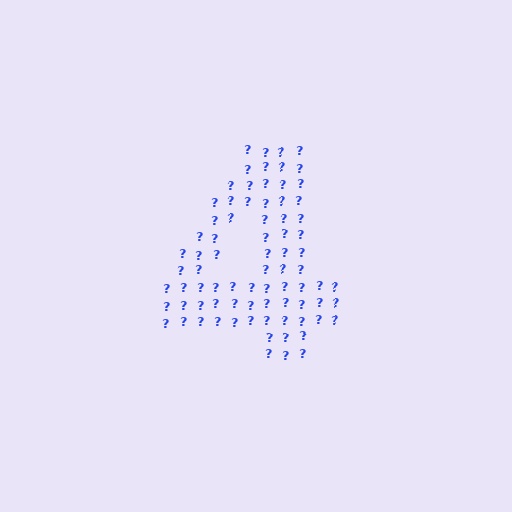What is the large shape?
The large shape is the digit 4.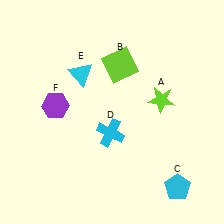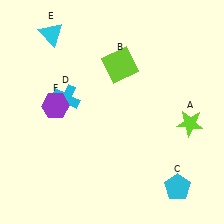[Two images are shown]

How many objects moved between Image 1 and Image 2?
3 objects moved between the two images.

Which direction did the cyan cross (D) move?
The cyan cross (D) moved left.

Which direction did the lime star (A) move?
The lime star (A) moved right.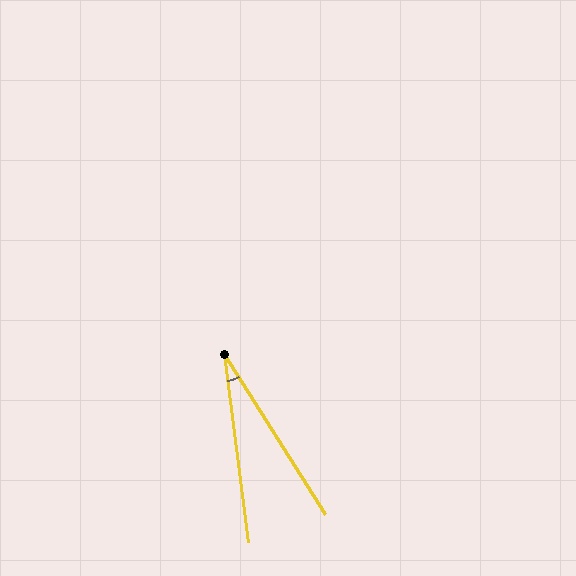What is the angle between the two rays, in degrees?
Approximately 25 degrees.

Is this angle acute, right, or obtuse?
It is acute.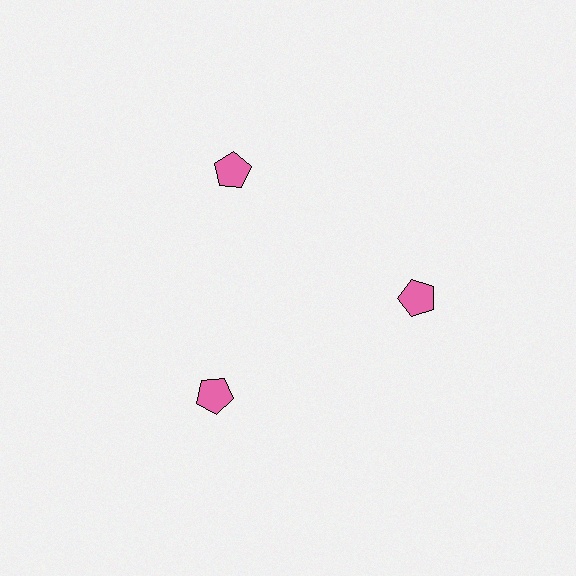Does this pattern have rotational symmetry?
Yes, this pattern has 3-fold rotational symmetry. It looks the same after rotating 120 degrees around the center.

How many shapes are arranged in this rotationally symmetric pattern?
There are 3 shapes, arranged in 3 groups of 1.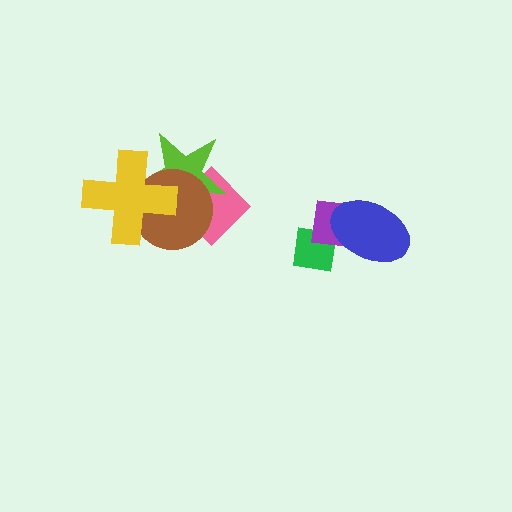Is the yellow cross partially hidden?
No, no other shape covers it.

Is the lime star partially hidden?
Yes, it is partially covered by another shape.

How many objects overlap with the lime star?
3 objects overlap with the lime star.